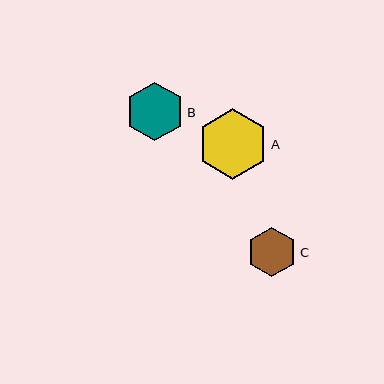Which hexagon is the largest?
Hexagon A is the largest with a size of approximately 71 pixels.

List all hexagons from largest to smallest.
From largest to smallest: A, B, C.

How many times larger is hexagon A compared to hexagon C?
Hexagon A is approximately 1.4 times the size of hexagon C.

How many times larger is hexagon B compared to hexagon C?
Hexagon B is approximately 1.2 times the size of hexagon C.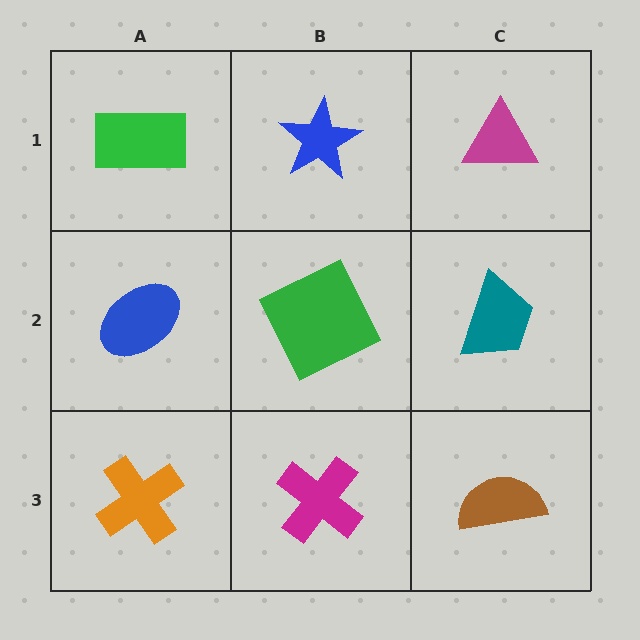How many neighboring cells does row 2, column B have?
4.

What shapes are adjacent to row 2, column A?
A green rectangle (row 1, column A), an orange cross (row 3, column A), a green square (row 2, column B).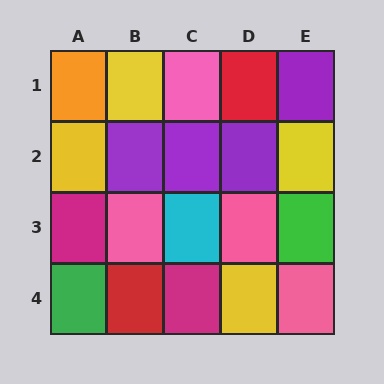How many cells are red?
2 cells are red.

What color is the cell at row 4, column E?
Pink.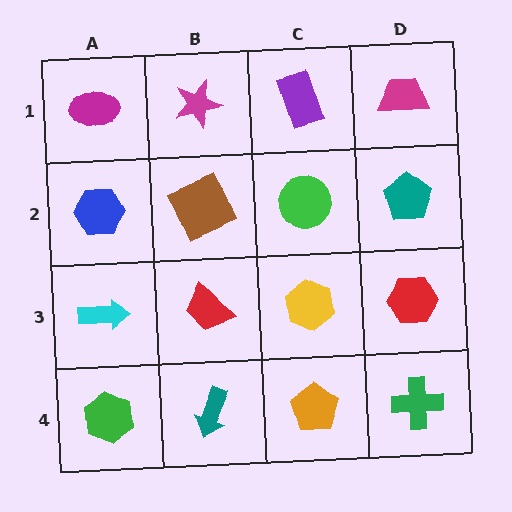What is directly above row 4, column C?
A yellow hexagon.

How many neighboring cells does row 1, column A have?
2.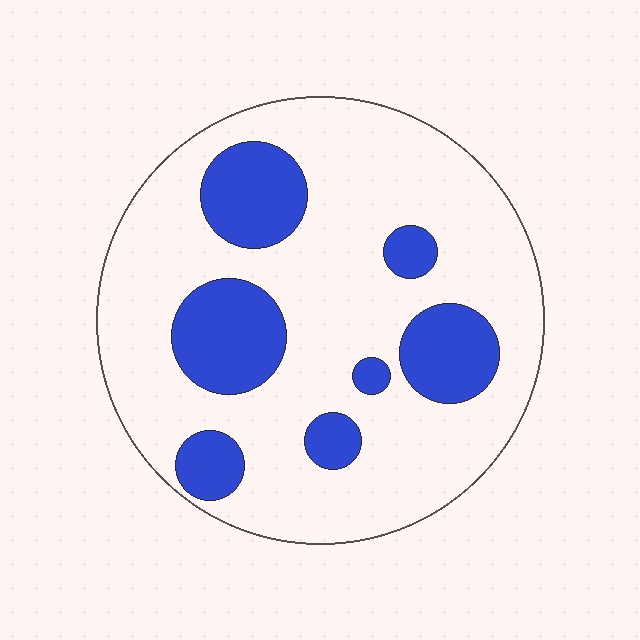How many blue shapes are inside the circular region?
7.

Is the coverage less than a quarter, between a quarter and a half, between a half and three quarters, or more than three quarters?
Less than a quarter.